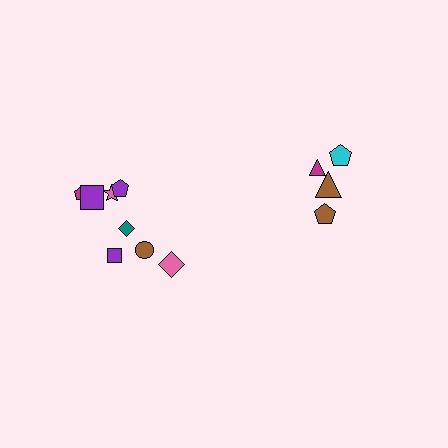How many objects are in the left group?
There are 8 objects.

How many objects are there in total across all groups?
There are 12 objects.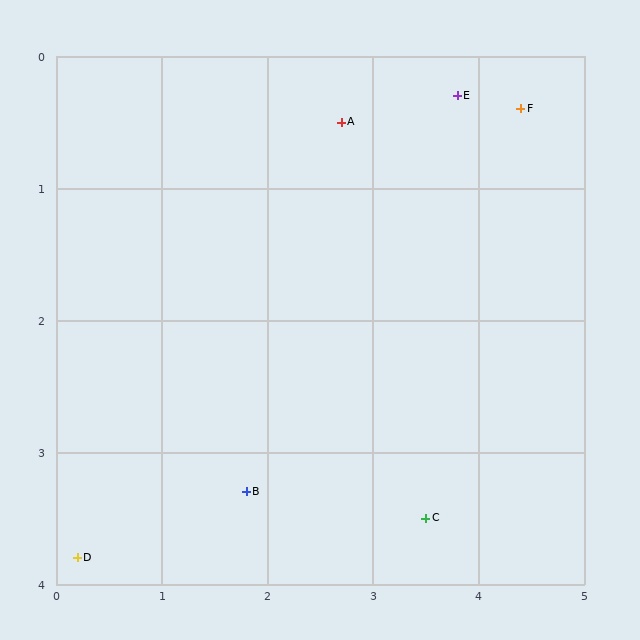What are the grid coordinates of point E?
Point E is at approximately (3.8, 0.3).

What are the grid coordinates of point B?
Point B is at approximately (1.8, 3.3).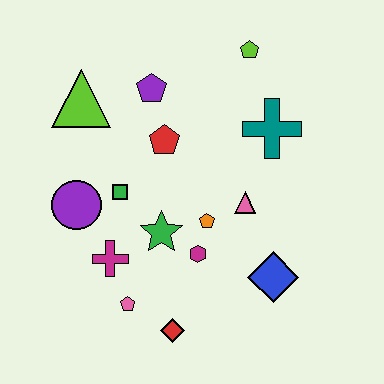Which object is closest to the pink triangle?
The orange pentagon is closest to the pink triangle.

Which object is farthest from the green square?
The lime pentagon is farthest from the green square.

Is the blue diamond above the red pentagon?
No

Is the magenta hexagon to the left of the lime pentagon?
Yes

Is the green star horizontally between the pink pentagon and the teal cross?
Yes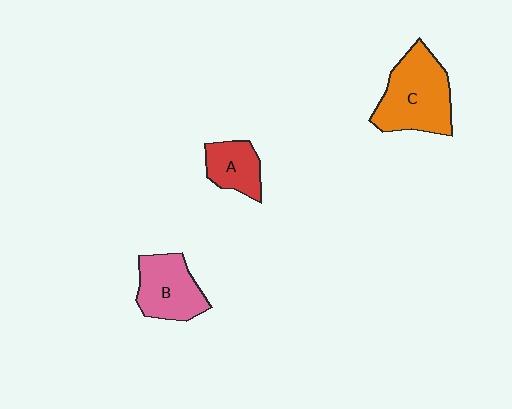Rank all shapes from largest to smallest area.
From largest to smallest: C (orange), B (pink), A (red).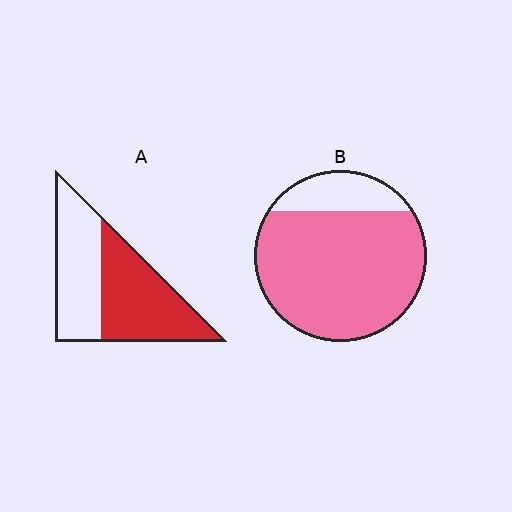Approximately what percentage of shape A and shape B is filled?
A is approximately 55% and B is approximately 80%.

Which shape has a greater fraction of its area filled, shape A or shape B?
Shape B.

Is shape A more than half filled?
Roughly half.